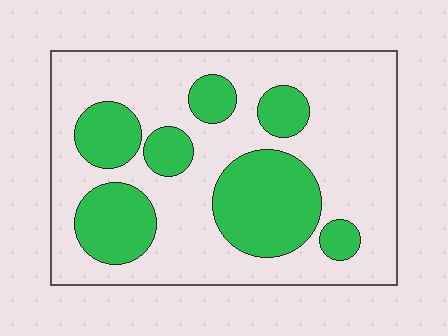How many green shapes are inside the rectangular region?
7.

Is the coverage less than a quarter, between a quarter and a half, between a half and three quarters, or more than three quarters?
Between a quarter and a half.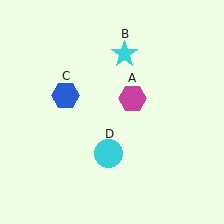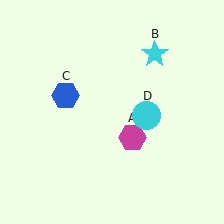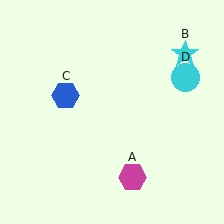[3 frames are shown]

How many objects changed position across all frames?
3 objects changed position: magenta hexagon (object A), cyan star (object B), cyan circle (object D).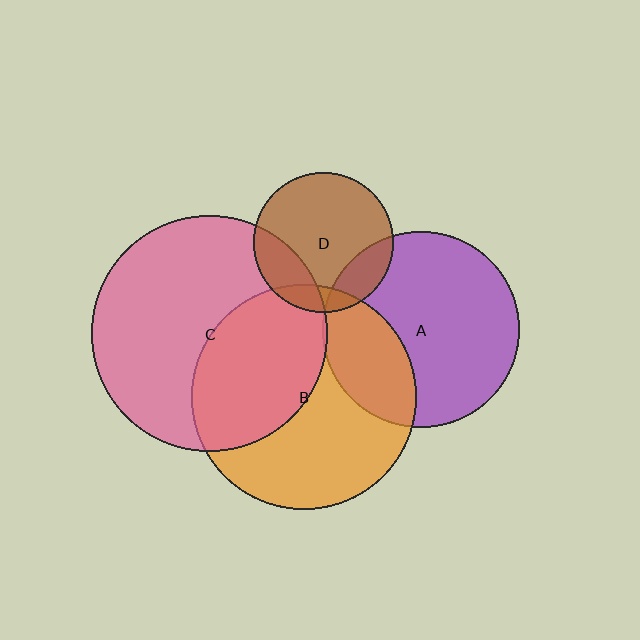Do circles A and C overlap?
Yes.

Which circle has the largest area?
Circle C (pink).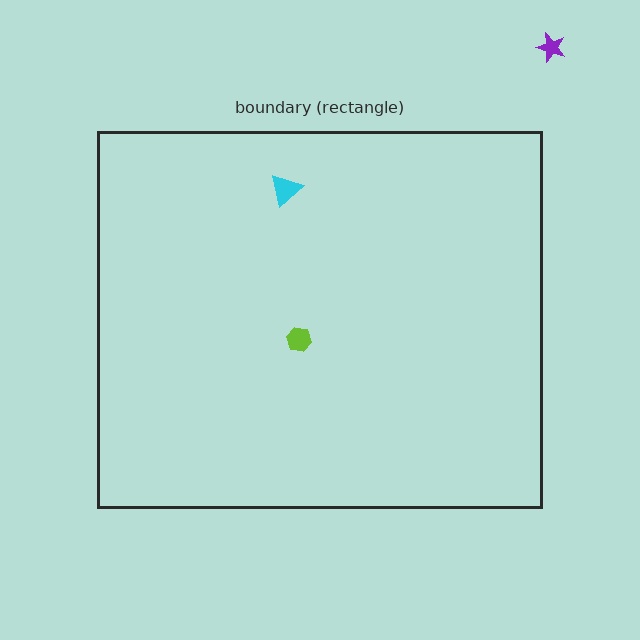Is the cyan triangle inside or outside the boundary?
Inside.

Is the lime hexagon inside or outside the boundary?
Inside.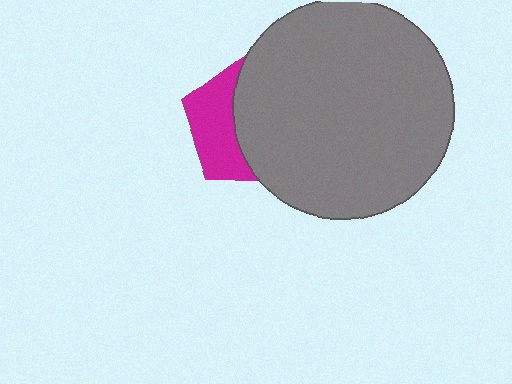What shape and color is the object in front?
The object in front is a gray circle.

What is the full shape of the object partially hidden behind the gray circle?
The partially hidden object is a magenta pentagon.